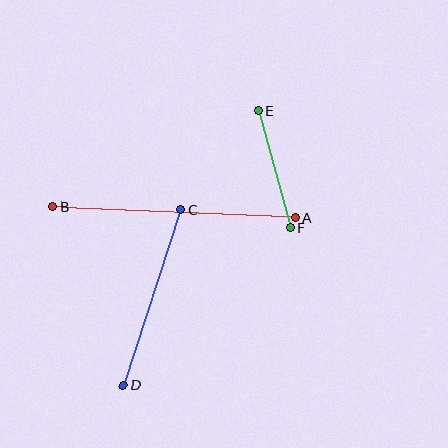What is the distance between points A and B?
The distance is approximately 243 pixels.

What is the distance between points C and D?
The distance is approximately 185 pixels.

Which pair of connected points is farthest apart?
Points A and B are farthest apart.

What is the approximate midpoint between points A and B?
The midpoint is at approximately (174, 212) pixels.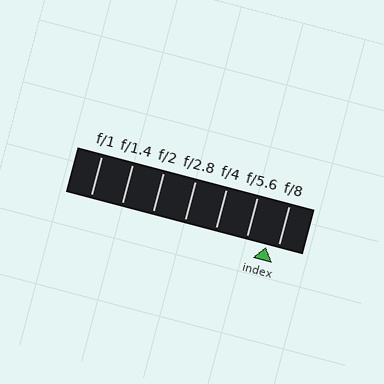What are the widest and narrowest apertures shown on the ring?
The widest aperture shown is f/1 and the narrowest is f/8.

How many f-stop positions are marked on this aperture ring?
There are 7 f-stop positions marked.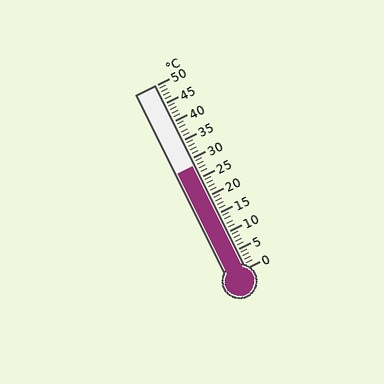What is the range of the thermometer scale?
The thermometer scale ranges from 0°C to 50°C.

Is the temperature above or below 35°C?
The temperature is below 35°C.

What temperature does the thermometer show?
The thermometer shows approximately 28°C.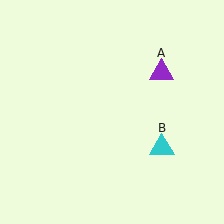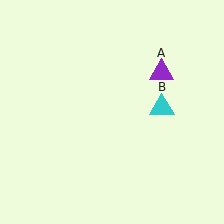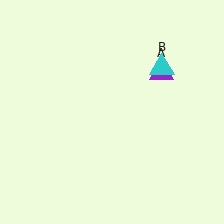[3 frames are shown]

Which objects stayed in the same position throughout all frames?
Purple triangle (object A) remained stationary.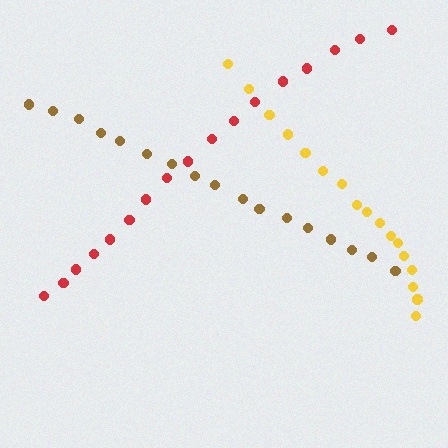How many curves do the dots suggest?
There are 3 distinct paths.